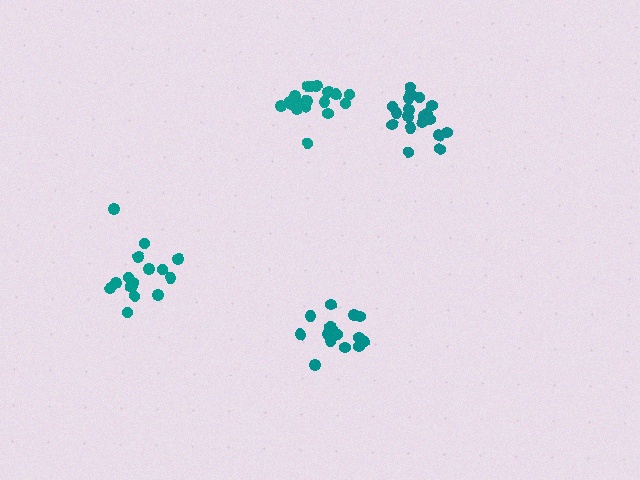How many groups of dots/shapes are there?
There are 4 groups.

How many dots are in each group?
Group 1: 16 dots, Group 2: 19 dots, Group 3: 16 dots, Group 4: 18 dots (69 total).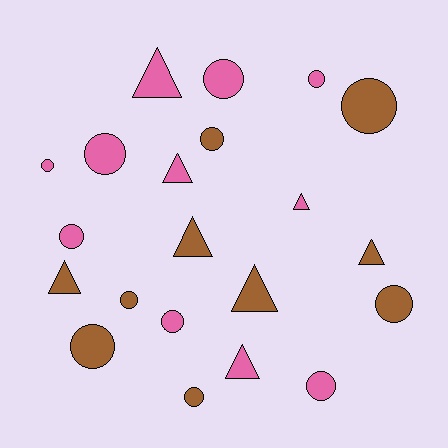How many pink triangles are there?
There are 4 pink triangles.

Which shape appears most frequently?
Circle, with 13 objects.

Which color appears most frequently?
Pink, with 11 objects.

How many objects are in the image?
There are 21 objects.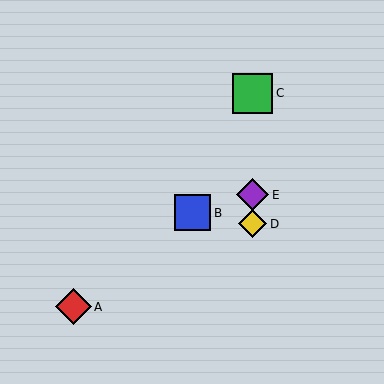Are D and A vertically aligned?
No, D is at x≈253 and A is at x≈73.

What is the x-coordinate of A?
Object A is at x≈73.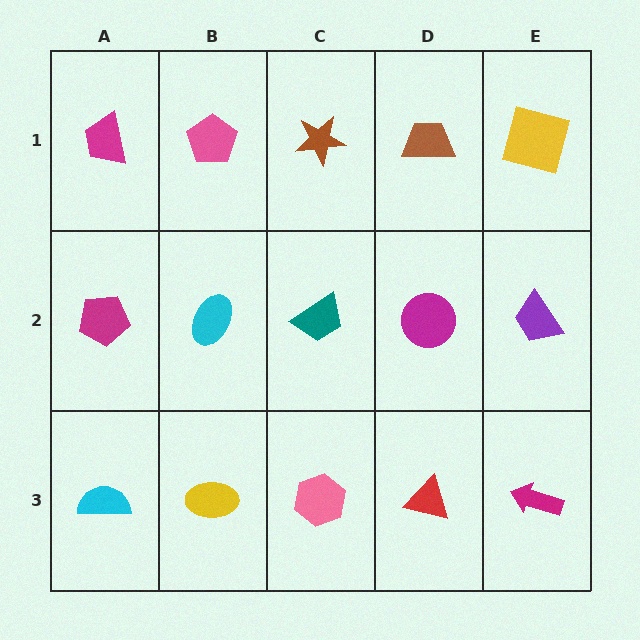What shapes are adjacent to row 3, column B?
A cyan ellipse (row 2, column B), a cyan semicircle (row 3, column A), a pink hexagon (row 3, column C).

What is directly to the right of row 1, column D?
A yellow square.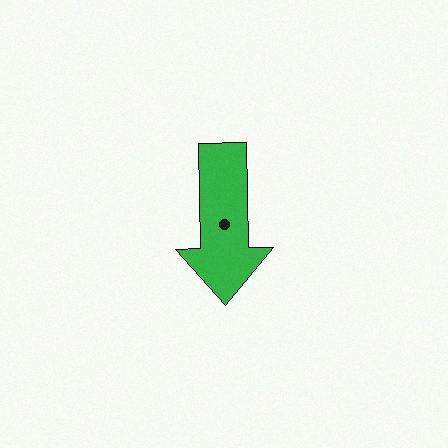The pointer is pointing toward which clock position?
Roughly 6 o'clock.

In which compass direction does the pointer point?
South.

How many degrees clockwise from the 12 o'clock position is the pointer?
Approximately 179 degrees.